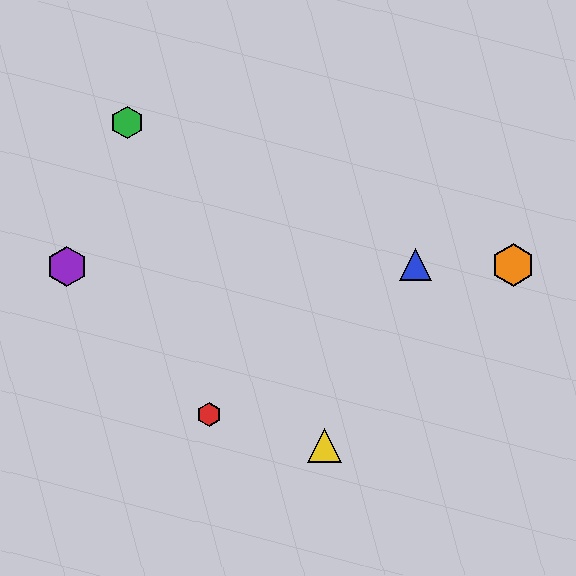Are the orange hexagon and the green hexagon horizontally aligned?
No, the orange hexagon is at y≈264 and the green hexagon is at y≈122.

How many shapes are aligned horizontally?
3 shapes (the blue triangle, the purple hexagon, the orange hexagon) are aligned horizontally.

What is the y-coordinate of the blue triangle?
The blue triangle is at y≈265.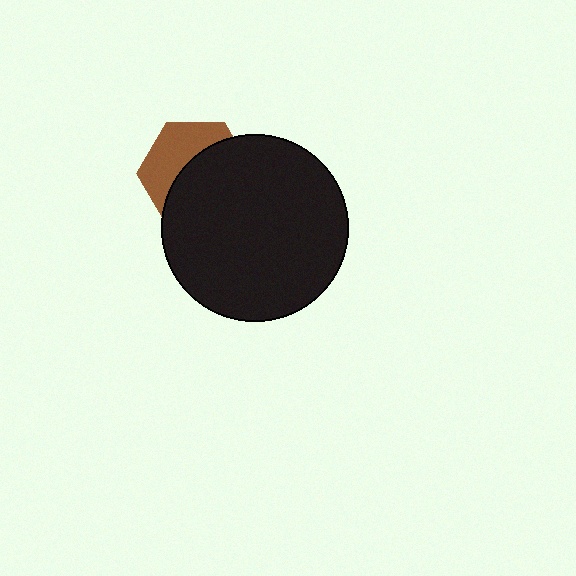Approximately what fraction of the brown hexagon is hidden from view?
Roughly 59% of the brown hexagon is hidden behind the black circle.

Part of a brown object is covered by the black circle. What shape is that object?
It is a hexagon.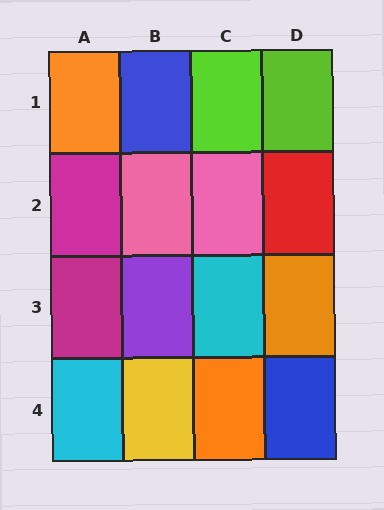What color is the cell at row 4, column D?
Blue.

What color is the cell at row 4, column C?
Orange.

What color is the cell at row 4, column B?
Yellow.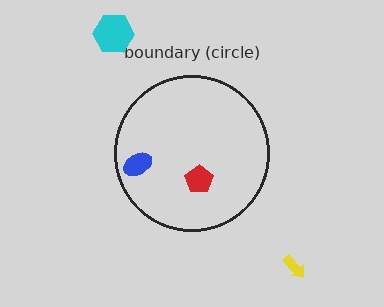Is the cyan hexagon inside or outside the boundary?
Outside.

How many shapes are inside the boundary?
2 inside, 2 outside.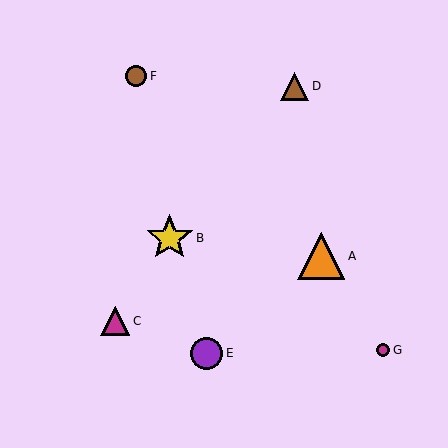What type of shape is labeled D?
Shape D is a brown triangle.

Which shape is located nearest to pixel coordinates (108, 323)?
The magenta triangle (labeled C) at (115, 321) is nearest to that location.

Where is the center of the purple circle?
The center of the purple circle is at (207, 353).